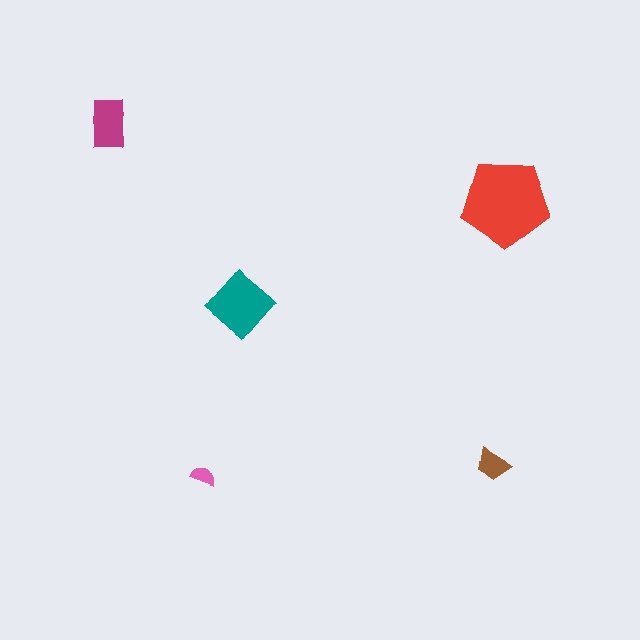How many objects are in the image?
There are 5 objects in the image.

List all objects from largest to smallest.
The red pentagon, the teal diamond, the magenta rectangle, the brown trapezoid, the pink semicircle.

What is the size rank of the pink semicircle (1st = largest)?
5th.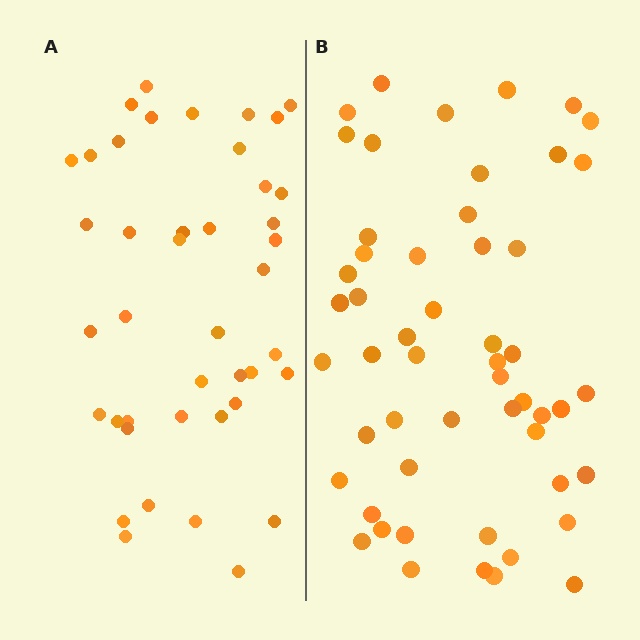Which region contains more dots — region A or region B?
Region B (the right region) has more dots.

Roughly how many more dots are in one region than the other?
Region B has roughly 12 or so more dots than region A.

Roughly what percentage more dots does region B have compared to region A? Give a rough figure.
About 25% more.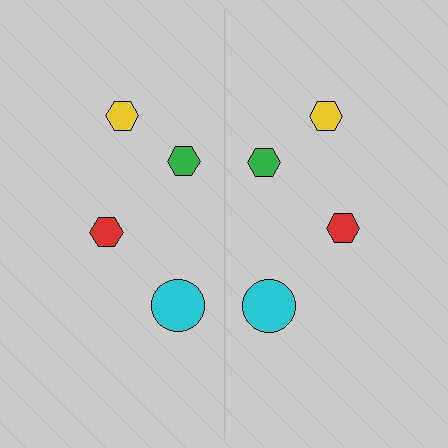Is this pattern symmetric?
Yes, this pattern has bilateral (reflection) symmetry.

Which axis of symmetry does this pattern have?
The pattern has a vertical axis of symmetry running through the center of the image.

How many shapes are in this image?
There are 8 shapes in this image.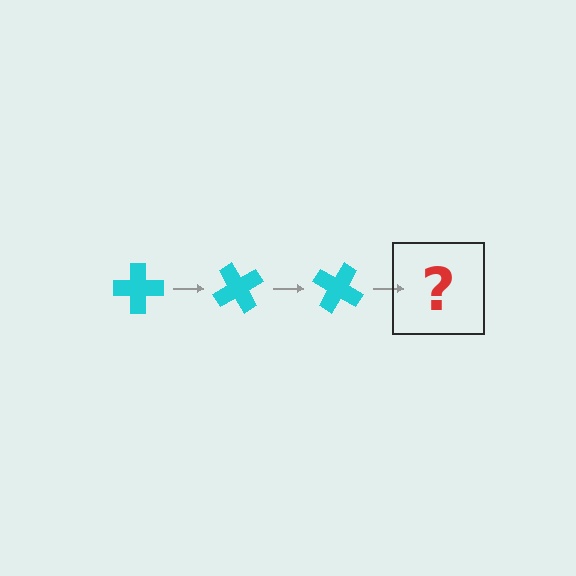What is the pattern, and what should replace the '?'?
The pattern is that the cross rotates 60 degrees each step. The '?' should be a cyan cross rotated 180 degrees.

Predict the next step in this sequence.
The next step is a cyan cross rotated 180 degrees.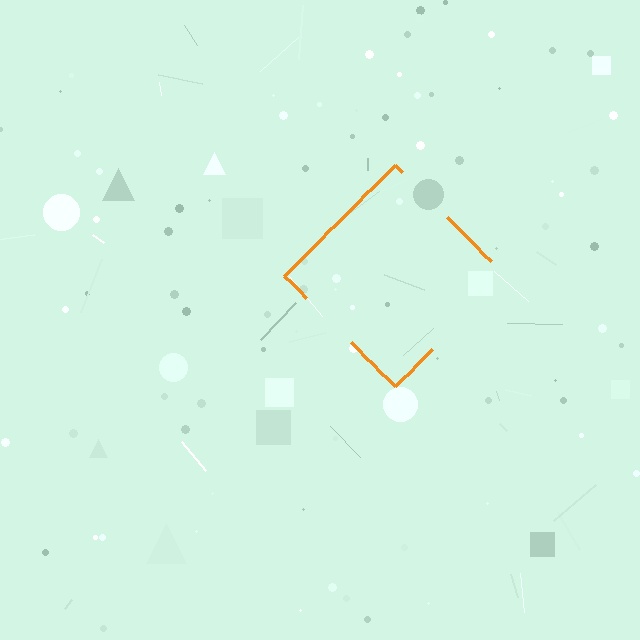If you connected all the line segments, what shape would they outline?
They would outline a diamond.